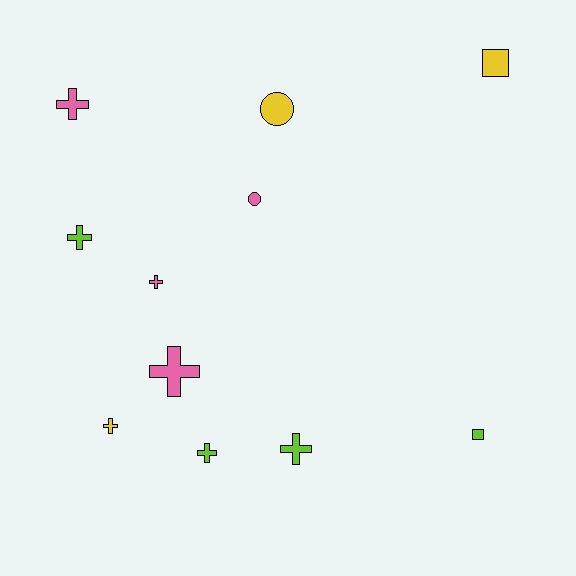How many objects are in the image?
There are 11 objects.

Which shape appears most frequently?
Cross, with 7 objects.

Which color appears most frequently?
Lime, with 4 objects.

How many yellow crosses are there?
There is 1 yellow cross.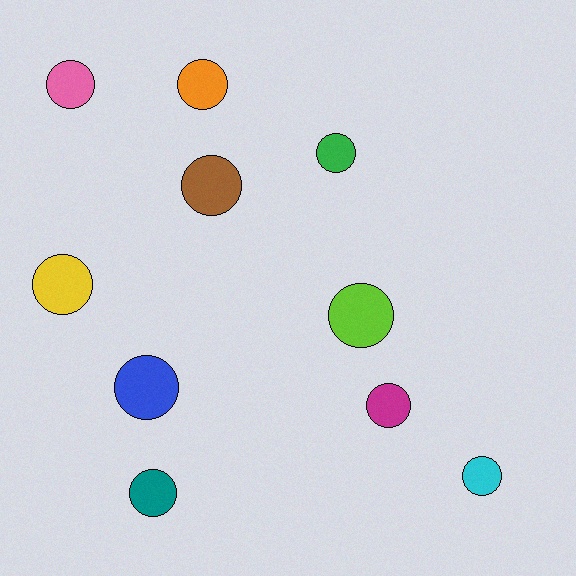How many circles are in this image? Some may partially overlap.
There are 10 circles.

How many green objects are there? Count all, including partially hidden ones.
There is 1 green object.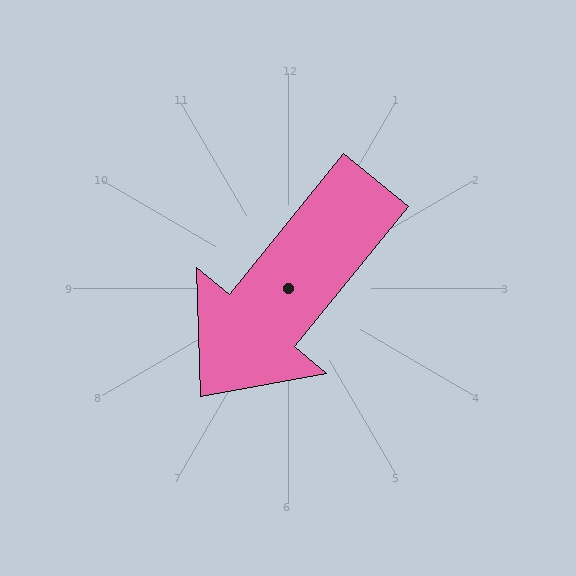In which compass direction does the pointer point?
Southwest.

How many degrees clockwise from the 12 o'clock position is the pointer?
Approximately 219 degrees.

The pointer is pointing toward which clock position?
Roughly 7 o'clock.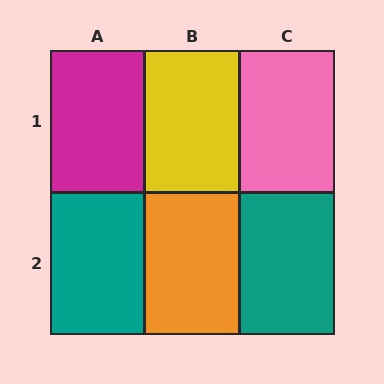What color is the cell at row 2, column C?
Teal.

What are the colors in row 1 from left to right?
Magenta, yellow, pink.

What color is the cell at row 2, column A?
Teal.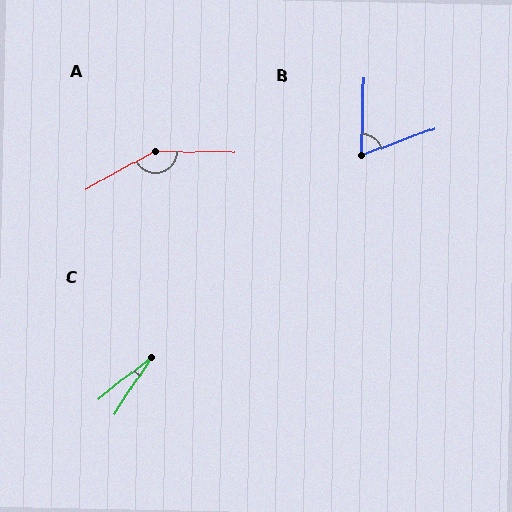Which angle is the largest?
A, at approximately 151 degrees.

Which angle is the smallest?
C, at approximately 18 degrees.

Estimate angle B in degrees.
Approximately 68 degrees.